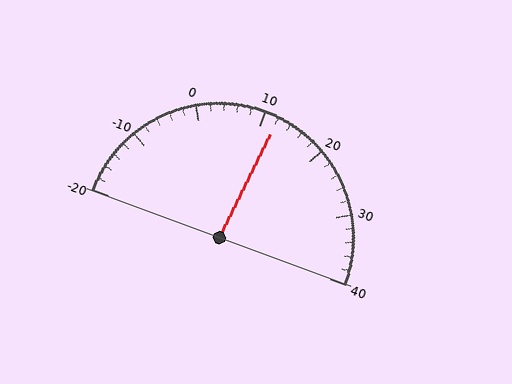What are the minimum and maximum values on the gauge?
The gauge ranges from -20 to 40.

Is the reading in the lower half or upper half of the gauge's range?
The reading is in the upper half of the range (-20 to 40).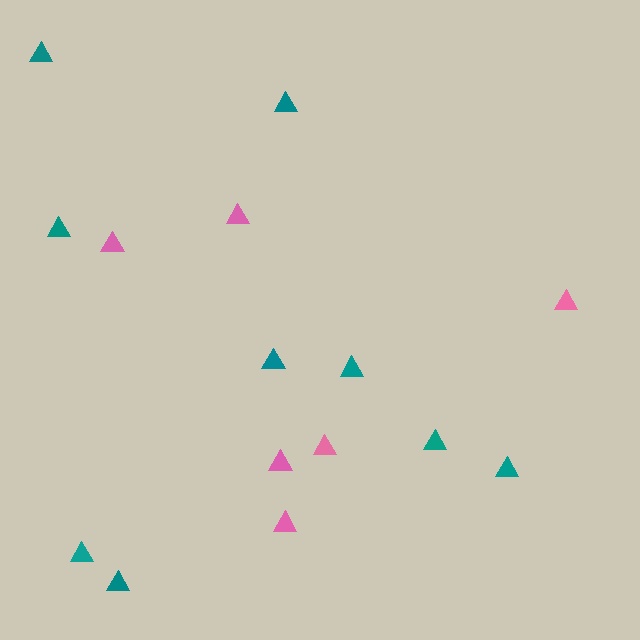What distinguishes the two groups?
There are 2 groups: one group of teal triangles (9) and one group of pink triangles (6).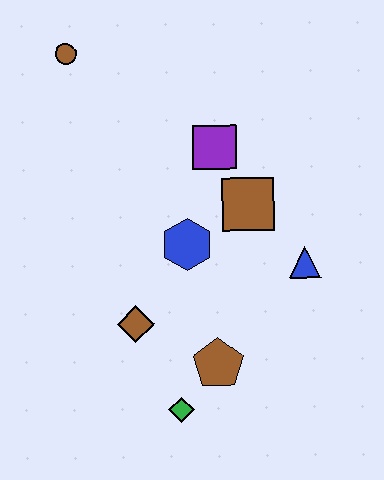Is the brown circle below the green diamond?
No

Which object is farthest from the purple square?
The green diamond is farthest from the purple square.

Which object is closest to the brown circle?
The purple square is closest to the brown circle.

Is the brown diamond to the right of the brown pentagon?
No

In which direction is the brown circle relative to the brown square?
The brown circle is to the left of the brown square.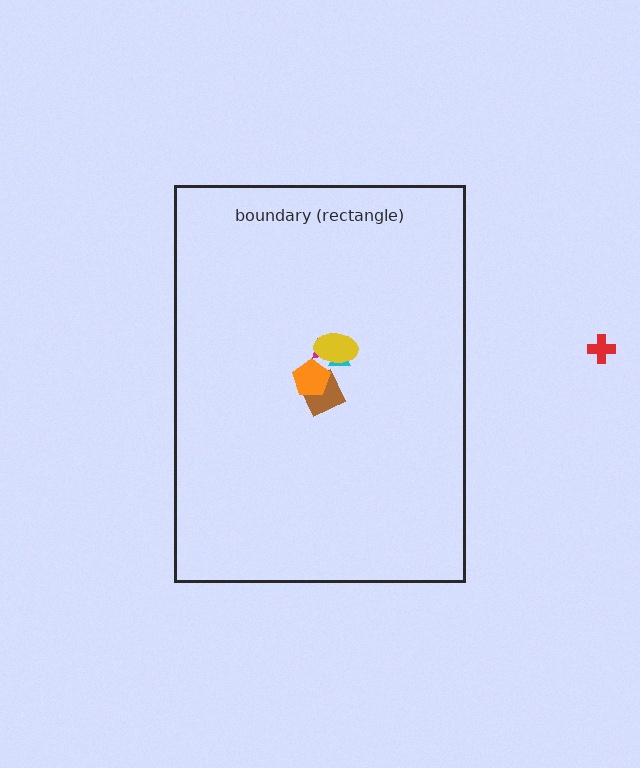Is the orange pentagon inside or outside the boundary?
Inside.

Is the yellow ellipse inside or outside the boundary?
Inside.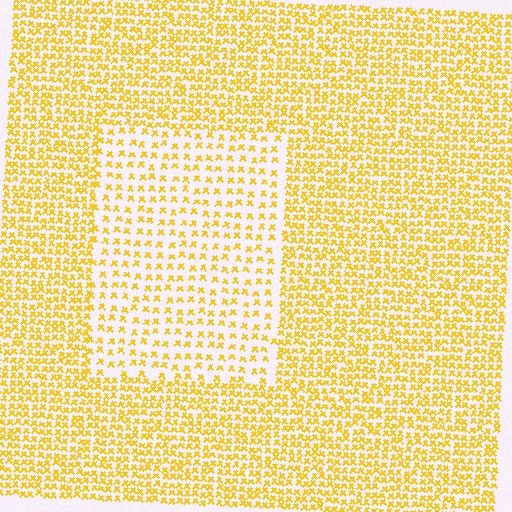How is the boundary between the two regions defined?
The boundary is defined by a change in element density (approximately 2.0x ratio). All elements are the same color, size, and shape.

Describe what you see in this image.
The image contains small yellow elements arranged at two different densities. A rectangle-shaped region is visible where the elements are less densely packed than the surrounding area.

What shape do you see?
I see a rectangle.